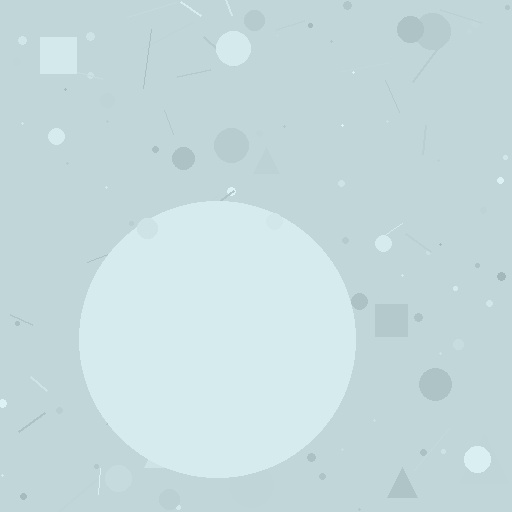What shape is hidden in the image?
A circle is hidden in the image.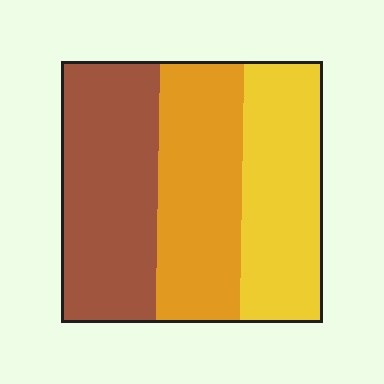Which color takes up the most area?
Brown, at roughly 35%.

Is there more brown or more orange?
Brown.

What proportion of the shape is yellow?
Yellow covers around 30% of the shape.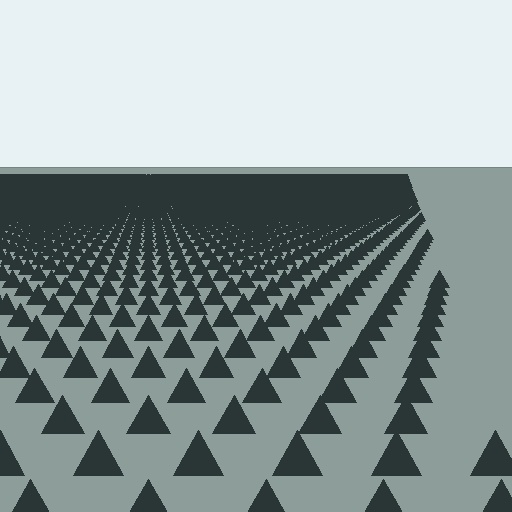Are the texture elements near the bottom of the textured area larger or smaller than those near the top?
Larger. Near the bottom, elements are closer to the viewer and appear at a bigger on-screen size.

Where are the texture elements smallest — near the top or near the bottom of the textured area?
Near the top.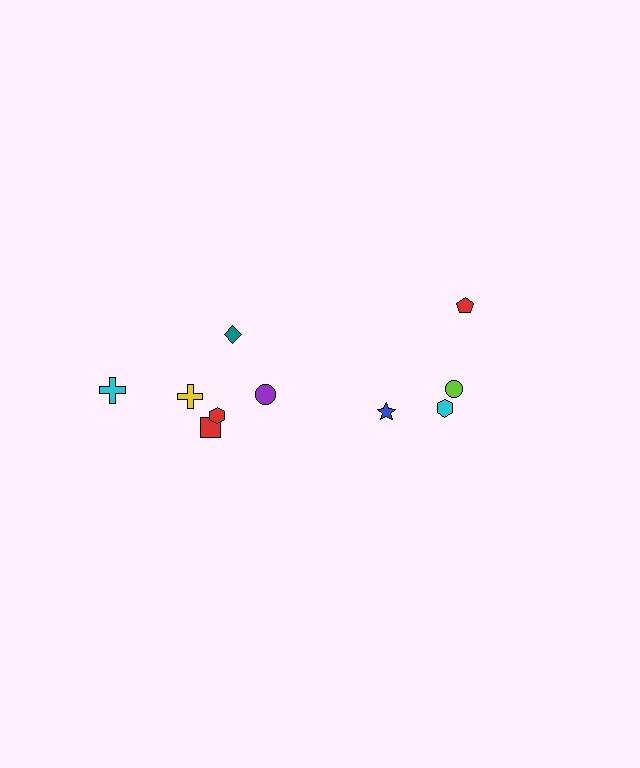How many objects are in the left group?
There are 6 objects.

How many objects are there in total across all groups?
There are 10 objects.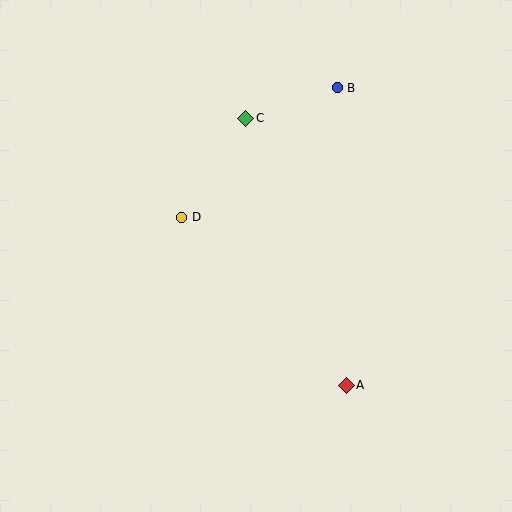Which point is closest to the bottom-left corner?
Point D is closest to the bottom-left corner.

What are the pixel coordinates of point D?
Point D is at (182, 217).